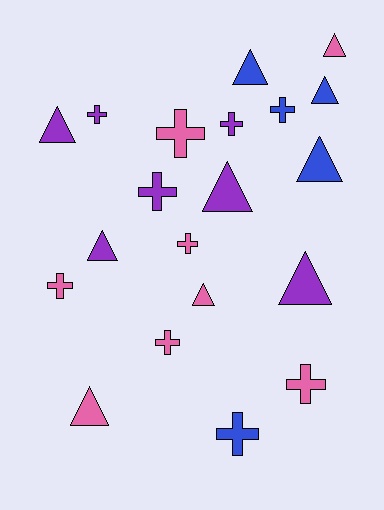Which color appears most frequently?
Pink, with 8 objects.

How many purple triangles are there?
There are 4 purple triangles.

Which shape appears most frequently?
Cross, with 10 objects.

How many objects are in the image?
There are 20 objects.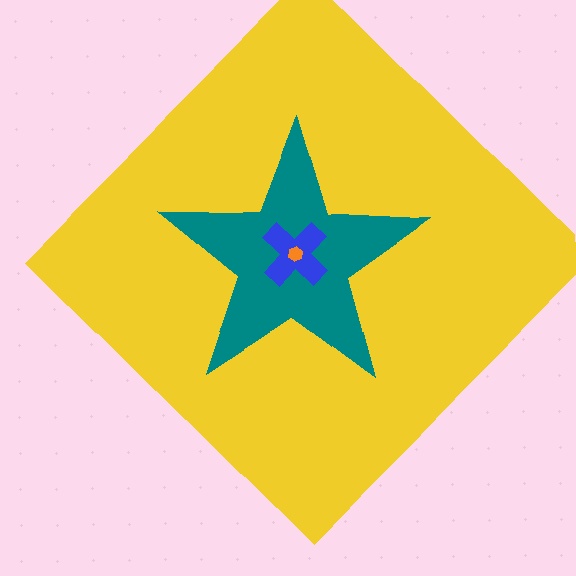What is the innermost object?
The orange hexagon.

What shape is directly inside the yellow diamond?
The teal star.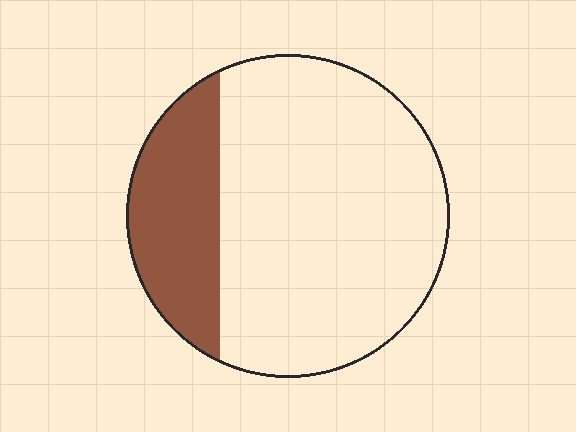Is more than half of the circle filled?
No.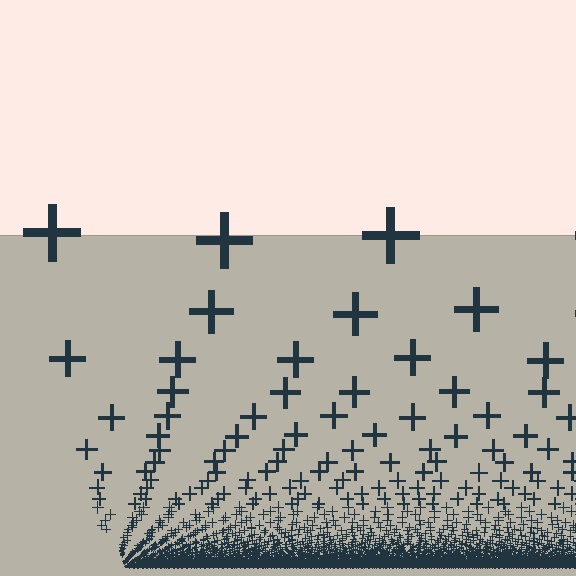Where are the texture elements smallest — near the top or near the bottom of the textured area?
Near the bottom.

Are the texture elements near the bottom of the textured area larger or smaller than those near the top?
Smaller. The gradient is inverted — elements near the bottom are smaller and denser.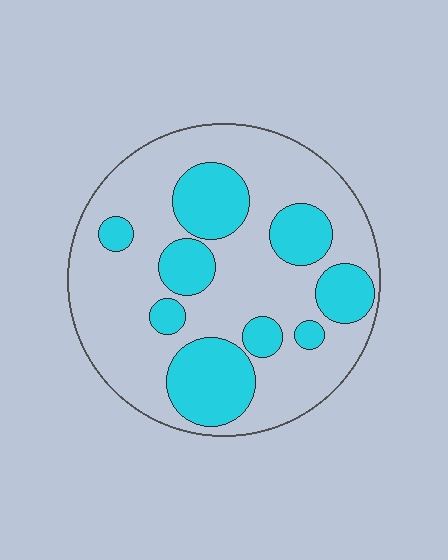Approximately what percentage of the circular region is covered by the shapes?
Approximately 30%.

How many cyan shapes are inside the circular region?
9.